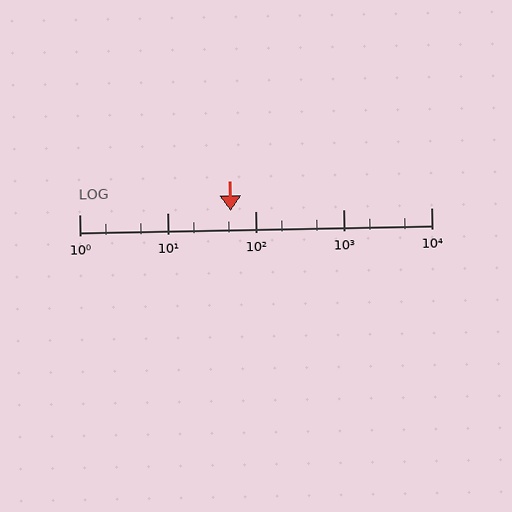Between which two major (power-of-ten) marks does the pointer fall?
The pointer is between 10 and 100.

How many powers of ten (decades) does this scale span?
The scale spans 4 decades, from 1 to 10000.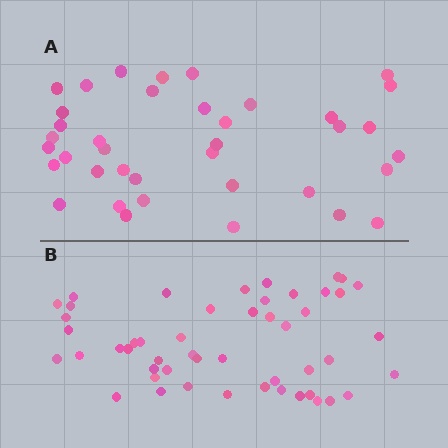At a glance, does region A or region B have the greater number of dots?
Region B (the bottom region) has more dots.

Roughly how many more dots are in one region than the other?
Region B has roughly 12 or so more dots than region A.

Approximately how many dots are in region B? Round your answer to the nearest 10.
About 50 dots.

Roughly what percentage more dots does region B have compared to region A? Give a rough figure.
About 30% more.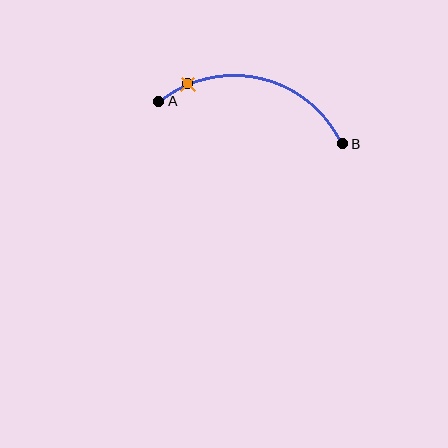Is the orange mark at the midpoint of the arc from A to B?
No. The orange mark lies on the arc but is closer to endpoint A. The arc midpoint would be at the point on the curve equidistant along the arc from both A and B.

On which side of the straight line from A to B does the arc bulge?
The arc bulges above the straight line connecting A and B.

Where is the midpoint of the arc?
The arc midpoint is the point on the curve farthest from the straight line joining A and B. It sits above that line.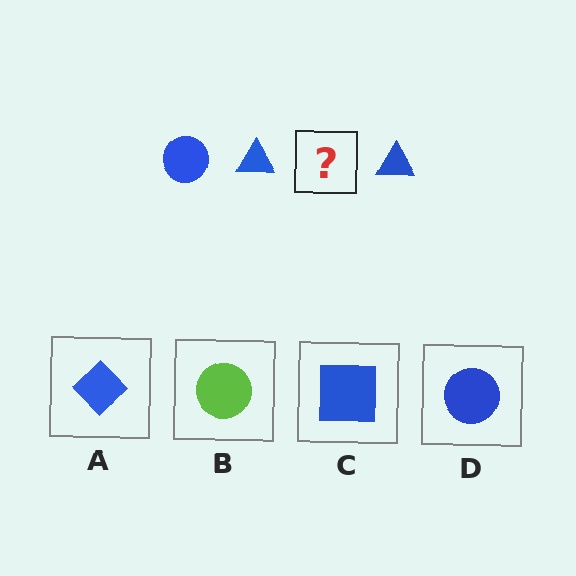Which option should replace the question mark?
Option D.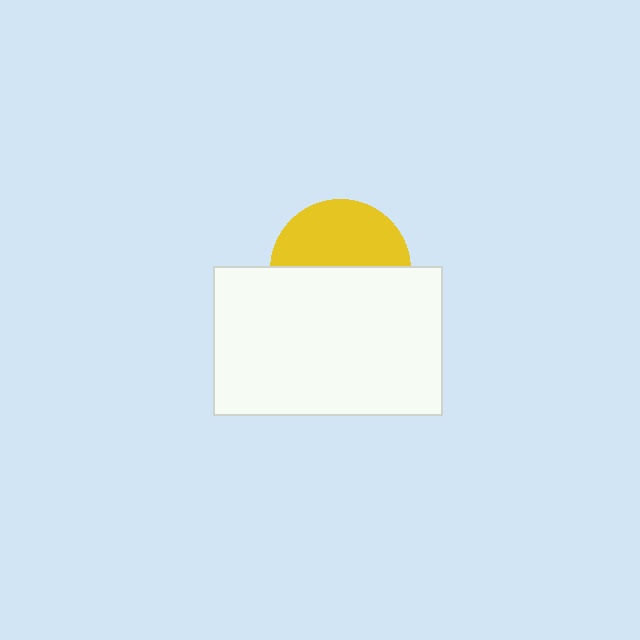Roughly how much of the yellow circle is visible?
About half of it is visible (roughly 46%).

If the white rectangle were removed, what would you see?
You would see the complete yellow circle.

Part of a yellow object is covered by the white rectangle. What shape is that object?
It is a circle.